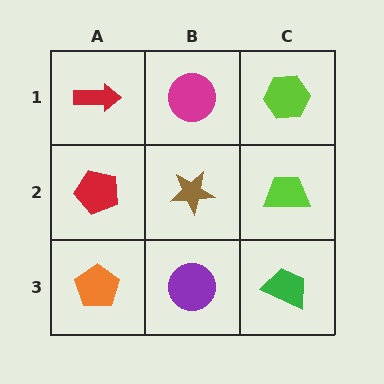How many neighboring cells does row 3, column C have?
2.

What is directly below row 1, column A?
A red pentagon.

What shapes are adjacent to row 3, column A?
A red pentagon (row 2, column A), a purple circle (row 3, column B).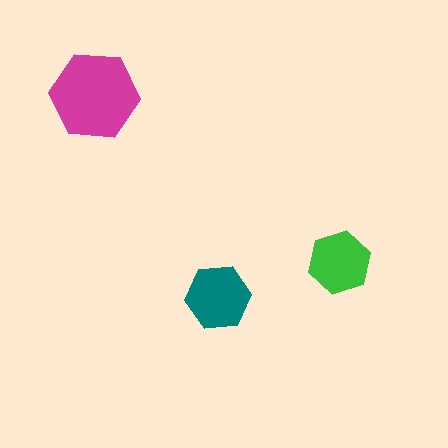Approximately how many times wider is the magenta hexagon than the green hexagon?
About 1.5 times wider.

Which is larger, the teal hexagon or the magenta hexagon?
The magenta one.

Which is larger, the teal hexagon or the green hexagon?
The teal one.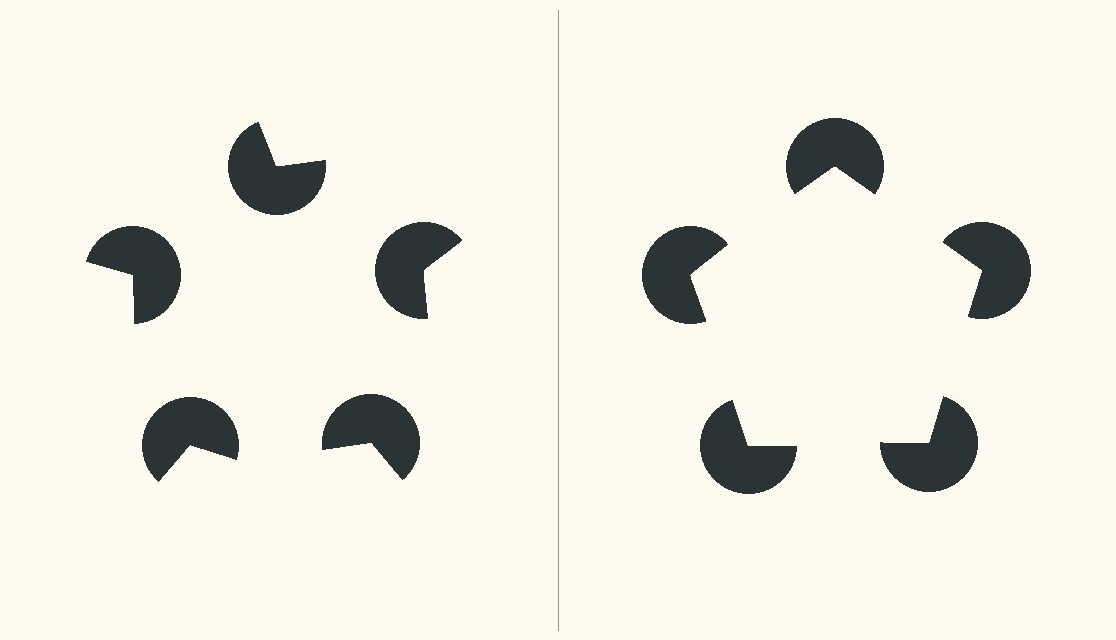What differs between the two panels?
The pac-man discs are positioned identically on both sides; only the wedge orientations differ. On the right they align to a pentagon; on the left they are misaligned.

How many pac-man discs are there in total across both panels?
10 — 5 on each side.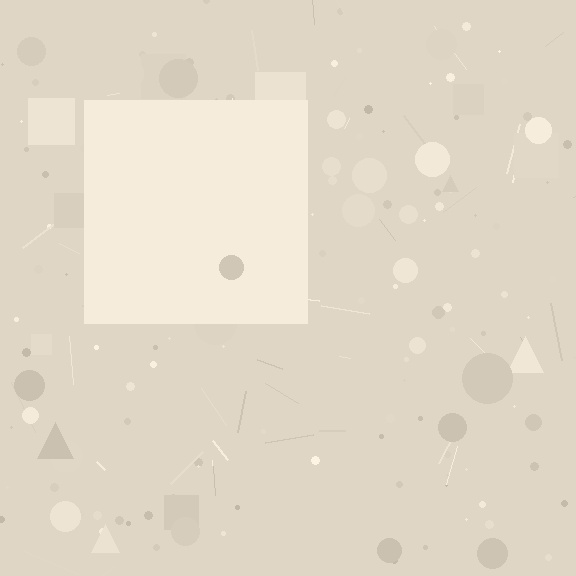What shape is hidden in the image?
A square is hidden in the image.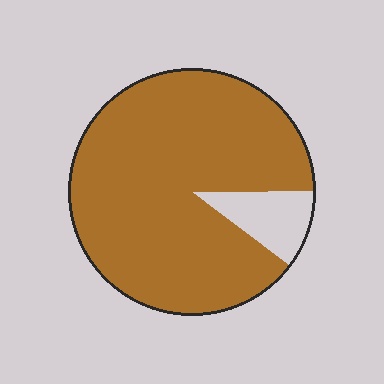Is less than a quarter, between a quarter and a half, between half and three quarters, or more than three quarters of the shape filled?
More than three quarters.